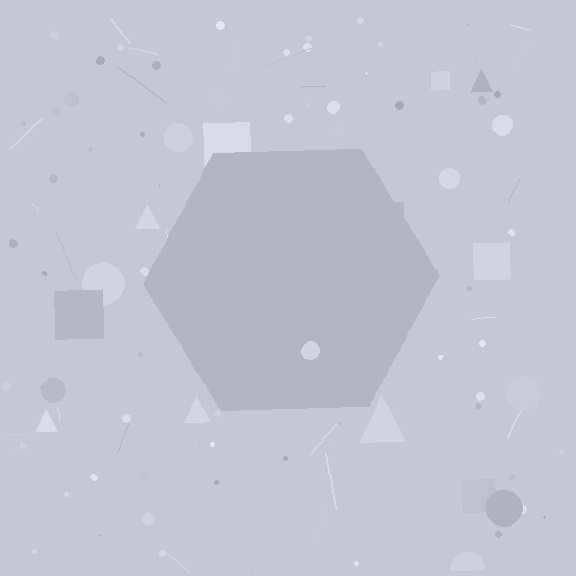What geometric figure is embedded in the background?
A hexagon is embedded in the background.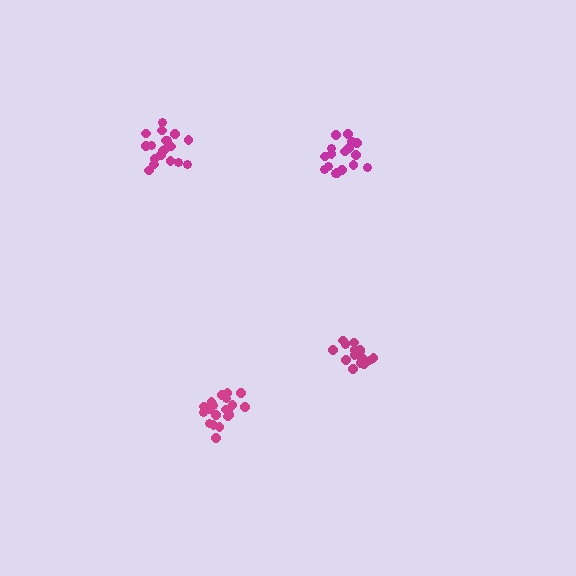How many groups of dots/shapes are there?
There are 4 groups.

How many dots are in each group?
Group 1: 15 dots, Group 2: 20 dots, Group 3: 19 dots, Group 4: 17 dots (71 total).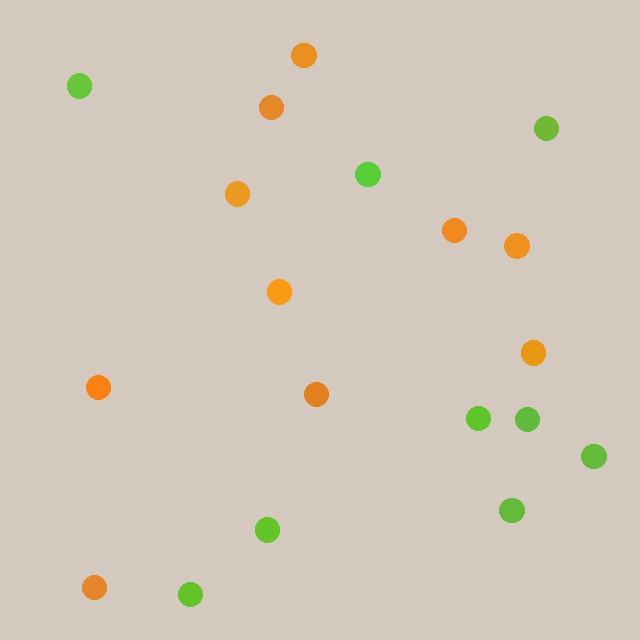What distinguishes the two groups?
There are 2 groups: one group of lime circles (9) and one group of orange circles (10).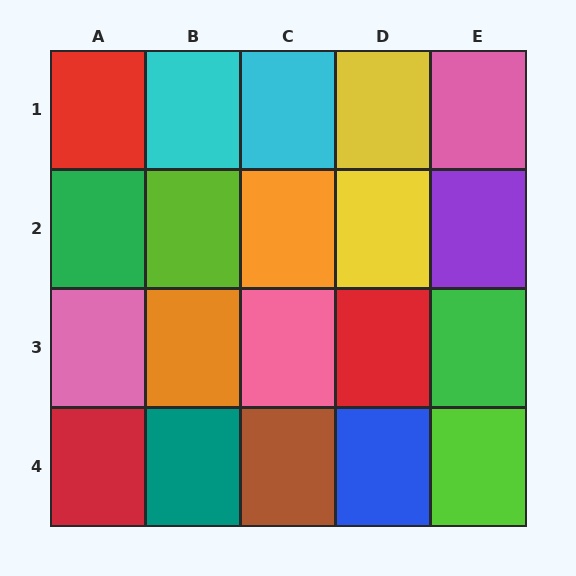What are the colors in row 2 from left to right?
Green, lime, orange, yellow, purple.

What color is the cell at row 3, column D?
Red.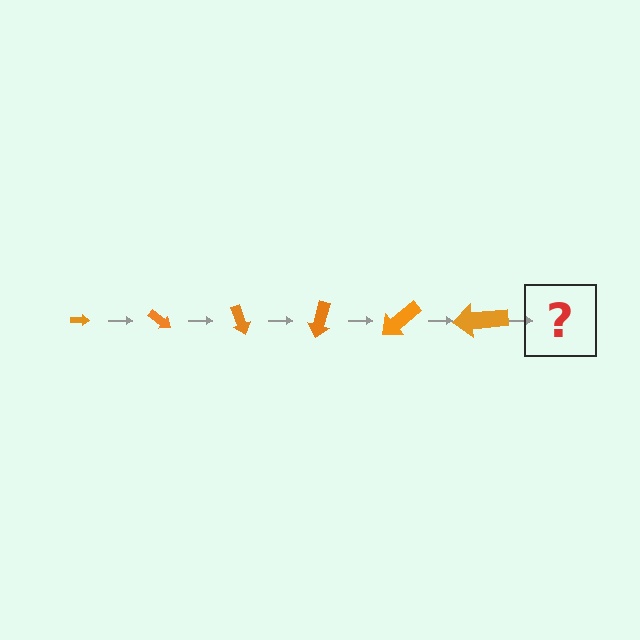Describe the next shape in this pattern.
It should be an arrow, larger than the previous one and rotated 210 degrees from the start.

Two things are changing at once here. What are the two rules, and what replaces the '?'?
The two rules are that the arrow grows larger each step and it rotates 35 degrees each step. The '?' should be an arrow, larger than the previous one and rotated 210 degrees from the start.